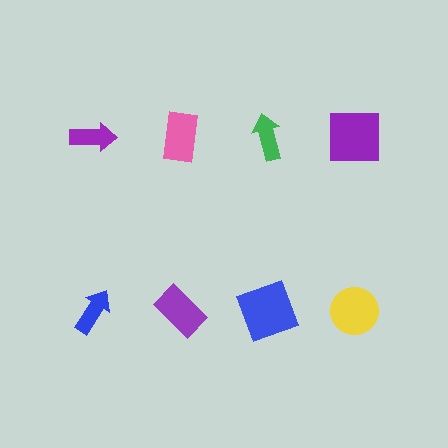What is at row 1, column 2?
A pink rectangle.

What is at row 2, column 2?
A purple rectangle.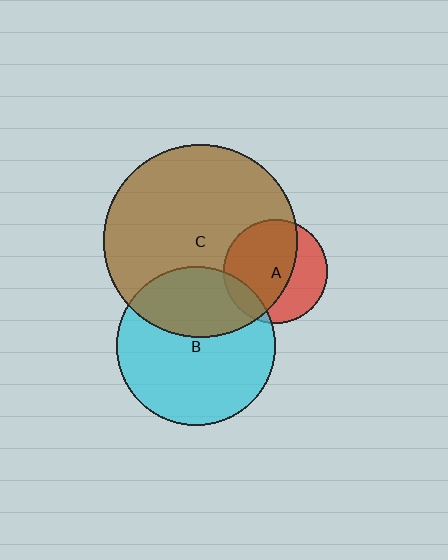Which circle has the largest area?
Circle C (brown).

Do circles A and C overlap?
Yes.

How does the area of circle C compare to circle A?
Approximately 3.5 times.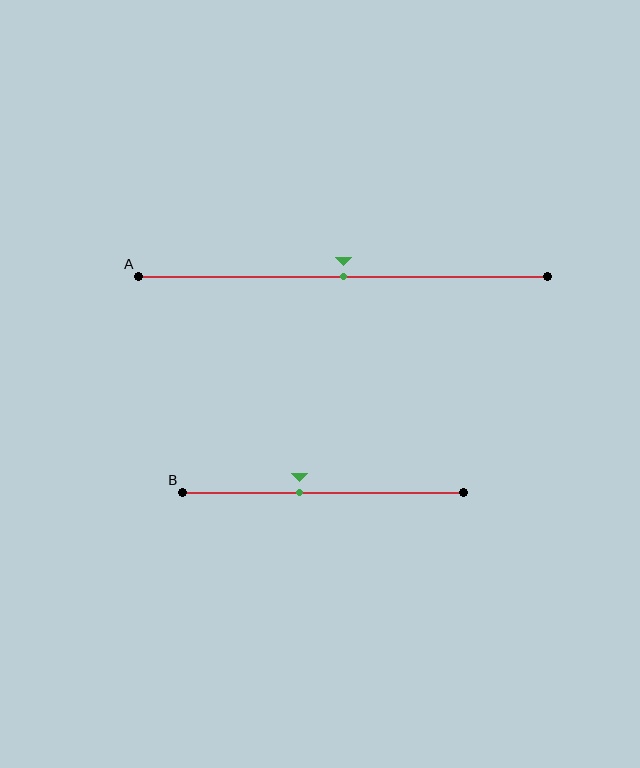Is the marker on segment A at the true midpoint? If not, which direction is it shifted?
Yes, the marker on segment A is at the true midpoint.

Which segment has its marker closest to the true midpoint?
Segment A has its marker closest to the true midpoint.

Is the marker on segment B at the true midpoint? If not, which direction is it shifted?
No, the marker on segment B is shifted to the left by about 8% of the segment length.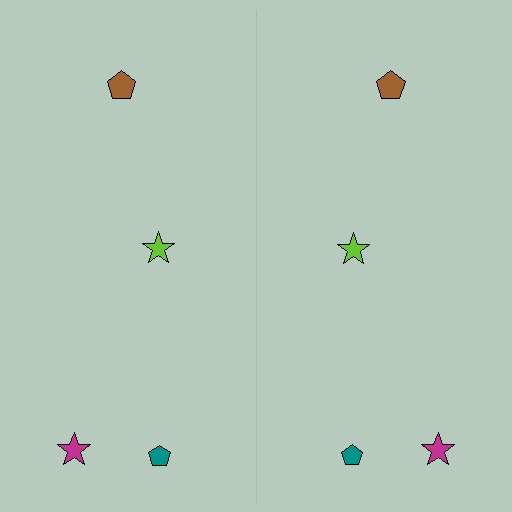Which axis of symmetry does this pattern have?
The pattern has a vertical axis of symmetry running through the center of the image.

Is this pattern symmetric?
Yes, this pattern has bilateral (reflection) symmetry.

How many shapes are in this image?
There are 8 shapes in this image.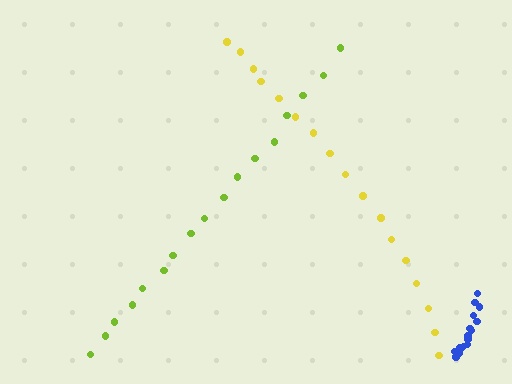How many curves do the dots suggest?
There are 3 distinct paths.